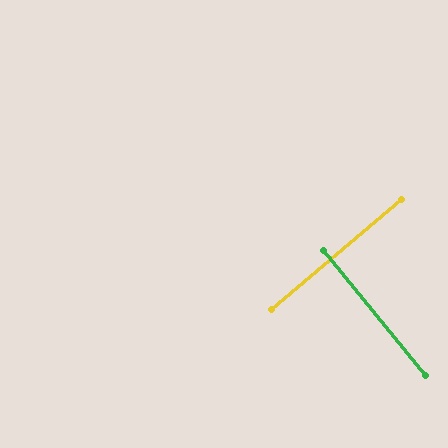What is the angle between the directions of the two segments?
Approximately 89 degrees.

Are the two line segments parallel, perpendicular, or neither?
Perpendicular — they meet at approximately 89°.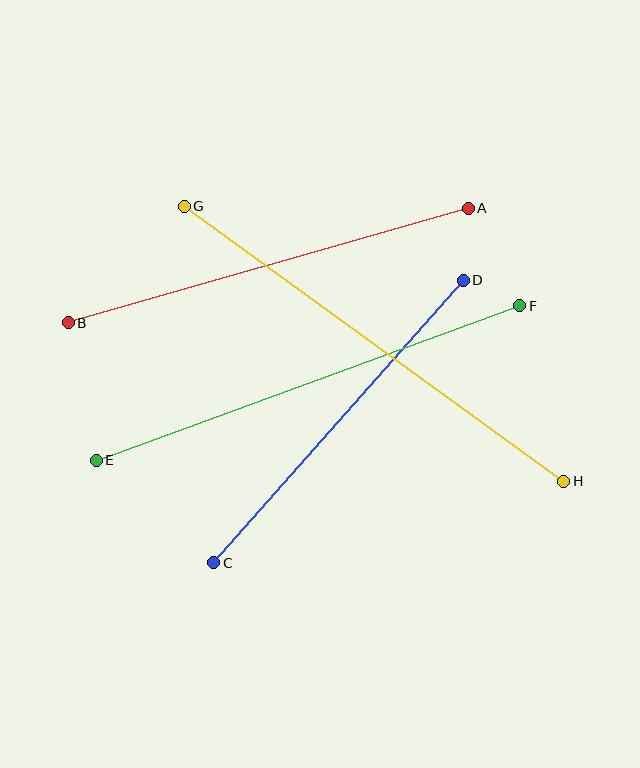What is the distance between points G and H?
The distance is approximately 469 pixels.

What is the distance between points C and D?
The distance is approximately 377 pixels.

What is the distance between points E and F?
The distance is approximately 451 pixels.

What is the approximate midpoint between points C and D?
The midpoint is at approximately (339, 422) pixels.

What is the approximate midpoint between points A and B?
The midpoint is at approximately (268, 265) pixels.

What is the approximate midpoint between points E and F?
The midpoint is at approximately (308, 383) pixels.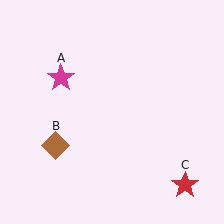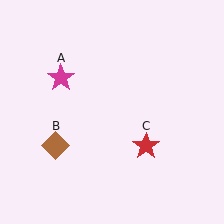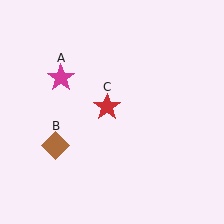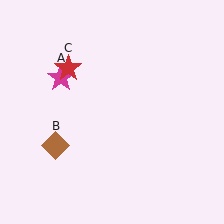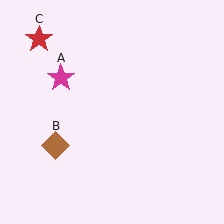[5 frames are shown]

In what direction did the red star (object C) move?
The red star (object C) moved up and to the left.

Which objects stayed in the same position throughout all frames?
Magenta star (object A) and brown diamond (object B) remained stationary.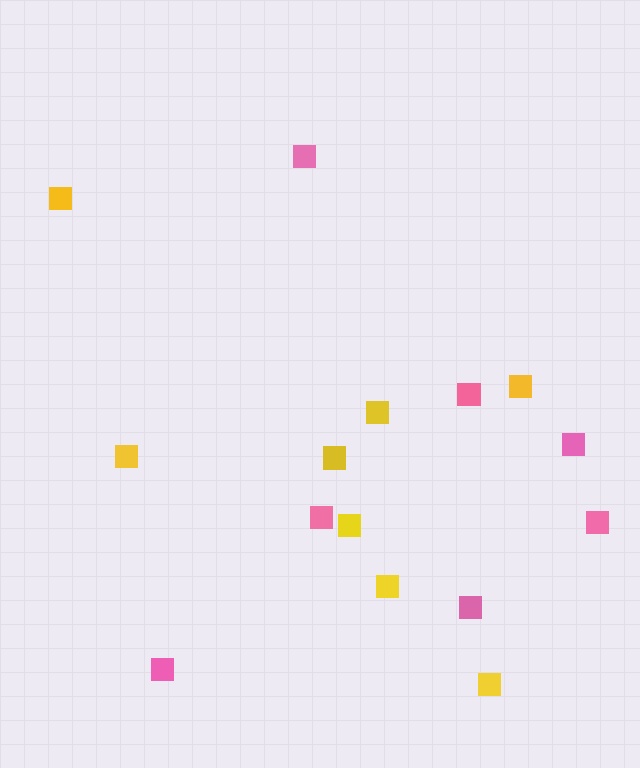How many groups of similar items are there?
There are 2 groups: one group of pink squares (7) and one group of yellow squares (8).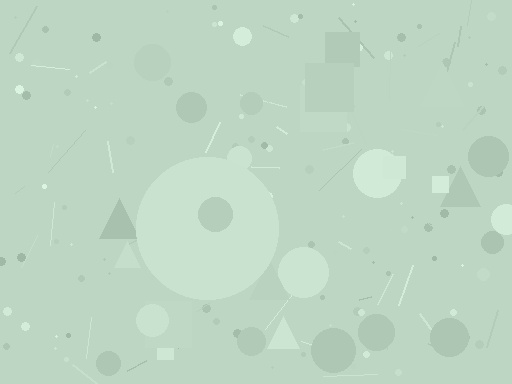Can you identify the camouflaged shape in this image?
The camouflaged shape is a circle.